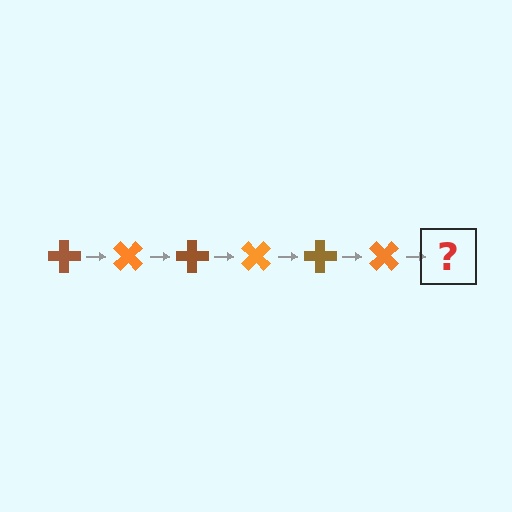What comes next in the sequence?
The next element should be a brown cross, rotated 270 degrees from the start.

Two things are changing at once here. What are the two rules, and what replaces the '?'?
The two rules are that it rotates 45 degrees each step and the color cycles through brown and orange. The '?' should be a brown cross, rotated 270 degrees from the start.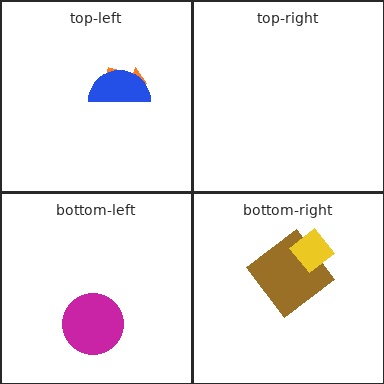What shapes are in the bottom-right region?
The brown diamond, the yellow diamond.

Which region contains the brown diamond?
The bottom-right region.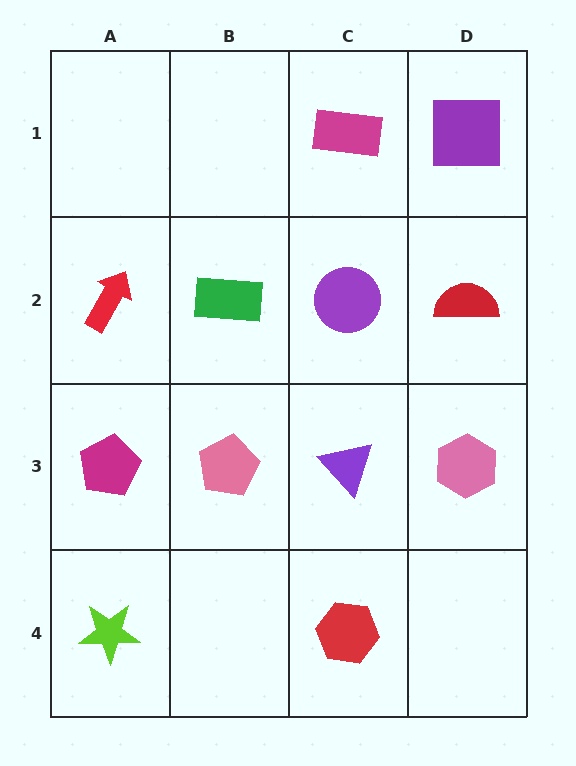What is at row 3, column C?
A purple triangle.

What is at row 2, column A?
A red arrow.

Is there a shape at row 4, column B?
No, that cell is empty.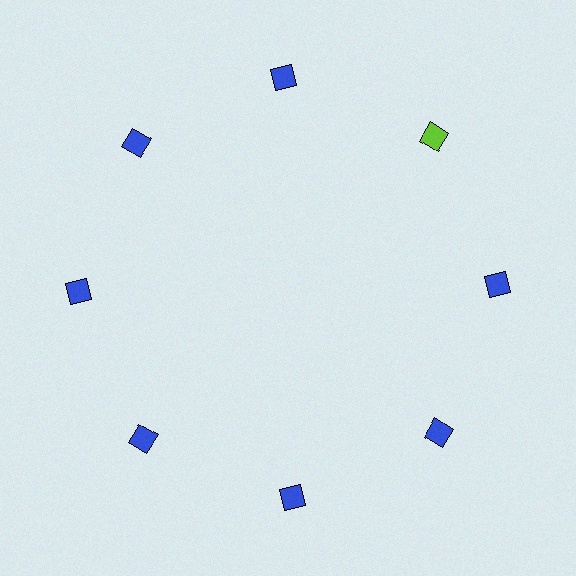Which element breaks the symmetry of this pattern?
The lime diamond at roughly the 2 o'clock position breaks the symmetry. All other shapes are blue diamonds.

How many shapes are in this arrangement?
There are 8 shapes arranged in a ring pattern.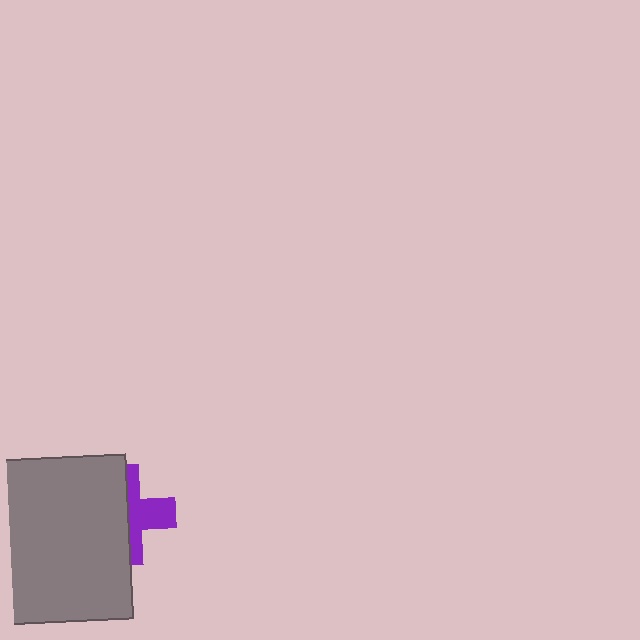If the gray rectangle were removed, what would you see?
You would see the complete purple cross.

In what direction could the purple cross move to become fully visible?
The purple cross could move right. That would shift it out from behind the gray rectangle entirely.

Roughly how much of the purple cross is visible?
A small part of it is visible (roughly 44%).